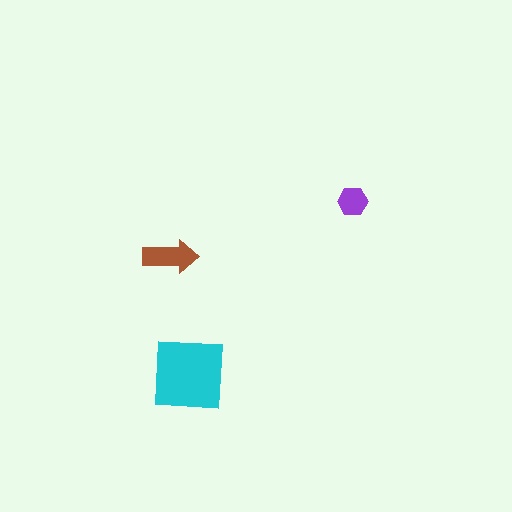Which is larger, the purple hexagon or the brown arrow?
The brown arrow.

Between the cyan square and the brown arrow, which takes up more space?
The cyan square.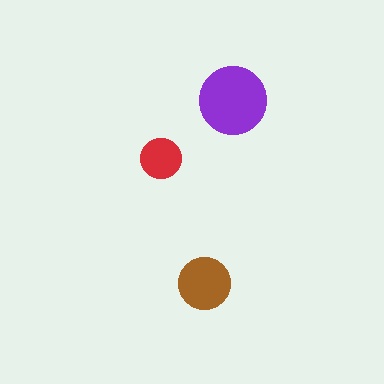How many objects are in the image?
There are 3 objects in the image.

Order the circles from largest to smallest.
the purple one, the brown one, the red one.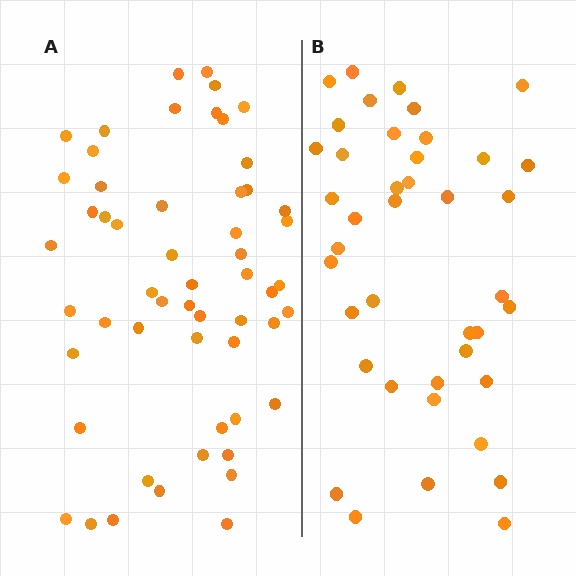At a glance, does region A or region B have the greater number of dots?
Region A (the left region) has more dots.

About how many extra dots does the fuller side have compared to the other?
Region A has approximately 15 more dots than region B.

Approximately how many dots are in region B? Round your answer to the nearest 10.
About 40 dots. (The exact count is 41, which rounds to 40.)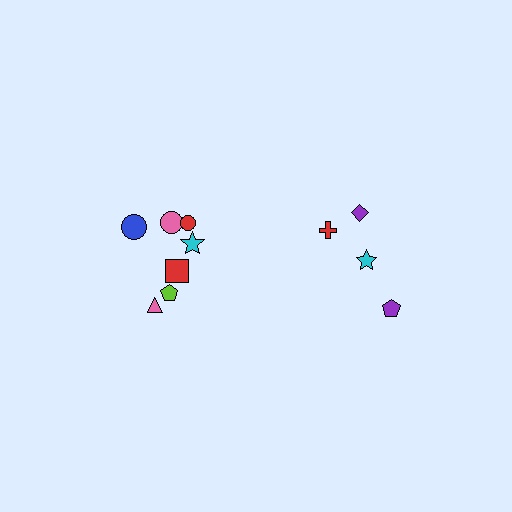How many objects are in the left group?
There are 7 objects.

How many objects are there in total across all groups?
There are 11 objects.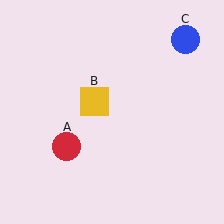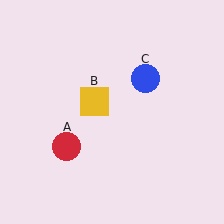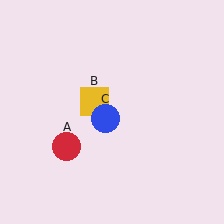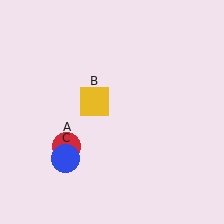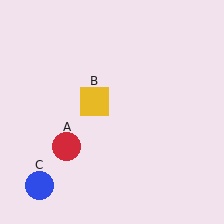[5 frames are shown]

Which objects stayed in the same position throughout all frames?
Red circle (object A) and yellow square (object B) remained stationary.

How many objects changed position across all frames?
1 object changed position: blue circle (object C).